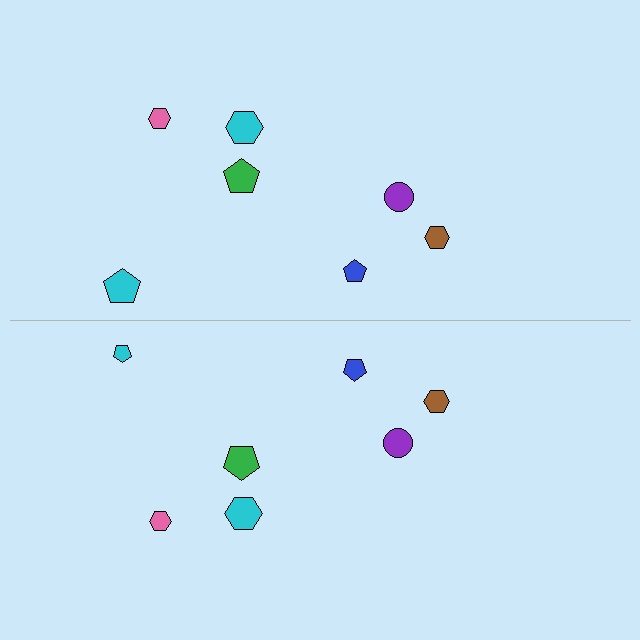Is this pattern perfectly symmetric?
No, the pattern is not perfectly symmetric. The cyan pentagon on the bottom side has a different size than its mirror counterpart.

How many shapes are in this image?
There are 14 shapes in this image.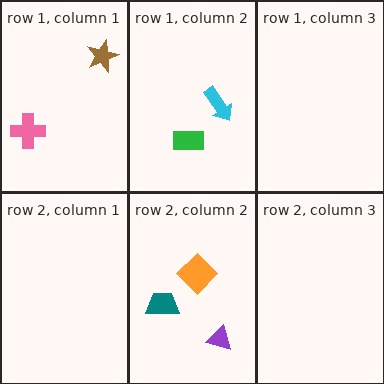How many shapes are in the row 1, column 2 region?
2.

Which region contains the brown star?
The row 1, column 1 region.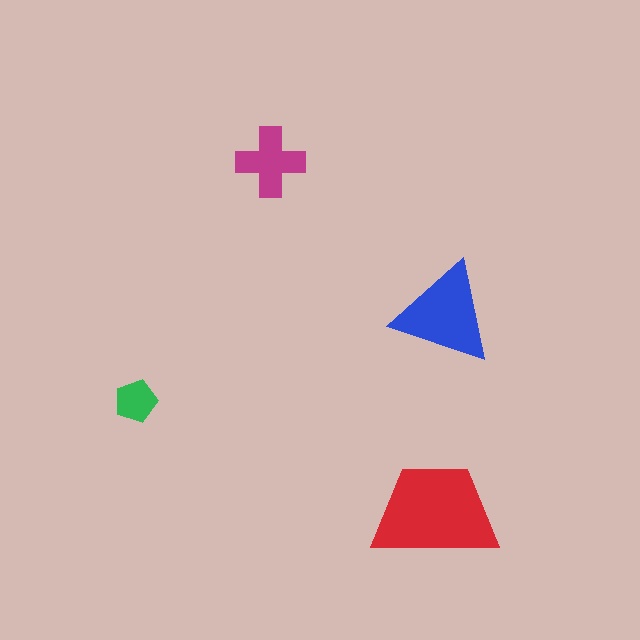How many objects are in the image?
There are 4 objects in the image.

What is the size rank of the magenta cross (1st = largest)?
3rd.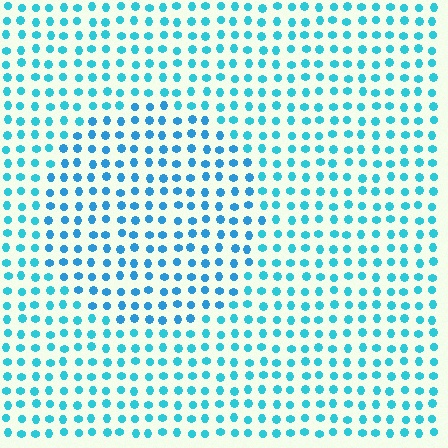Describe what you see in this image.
The image is filled with small cyan elements in a uniform arrangement. A circle-shaped region is visible where the elements are tinted to a slightly different hue, forming a subtle color boundary.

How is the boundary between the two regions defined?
The boundary is defined purely by a slight shift in hue (about 18 degrees). Spacing, size, and orientation are identical on both sides.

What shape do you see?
I see a circle.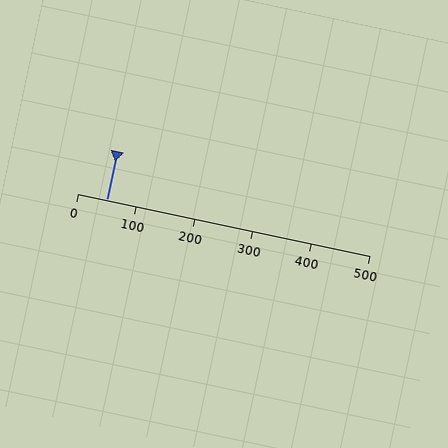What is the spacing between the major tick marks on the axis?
The major ticks are spaced 100 apart.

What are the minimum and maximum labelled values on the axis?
The axis runs from 0 to 500.